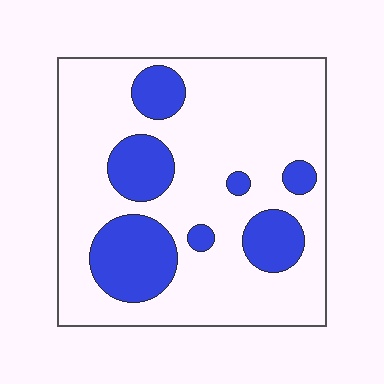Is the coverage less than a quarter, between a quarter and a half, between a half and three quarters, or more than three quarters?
Less than a quarter.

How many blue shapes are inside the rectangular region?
7.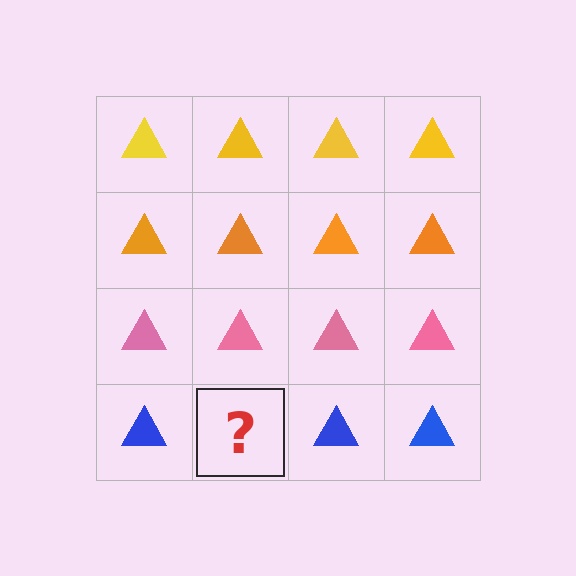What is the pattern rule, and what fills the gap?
The rule is that each row has a consistent color. The gap should be filled with a blue triangle.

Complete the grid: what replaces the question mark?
The question mark should be replaced with a blue triangle.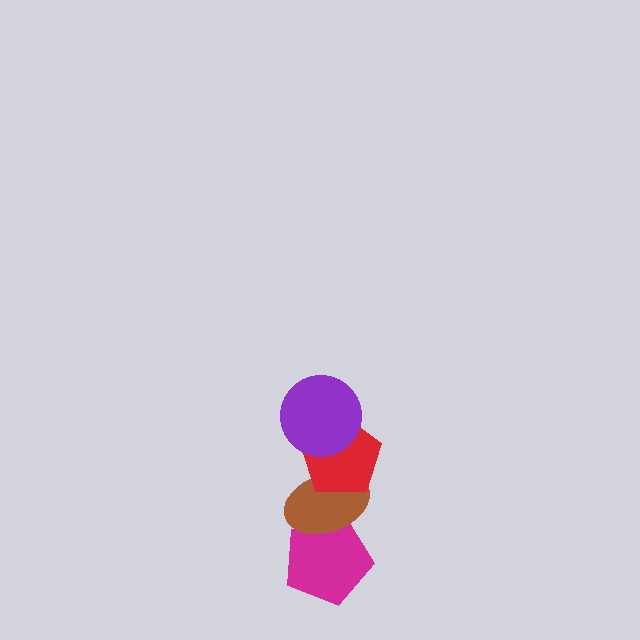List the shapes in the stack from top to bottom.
From top to bottom: the purple circle, the red pentagon, the brown ellipse, the magenta pentagon.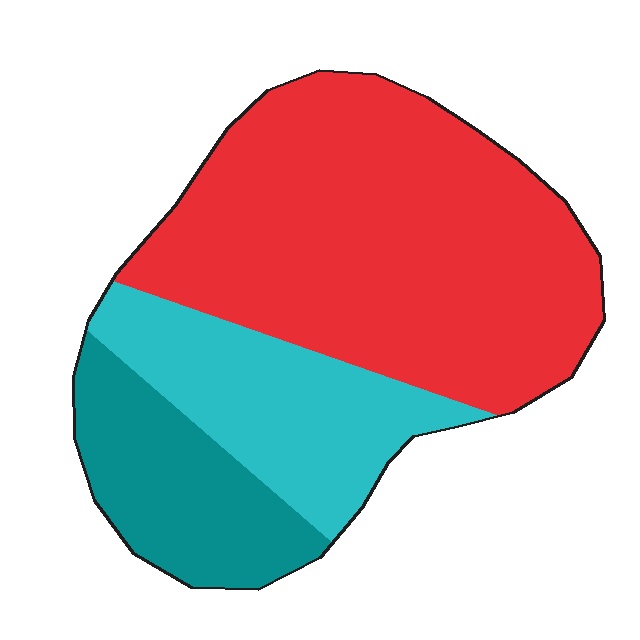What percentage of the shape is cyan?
Cyan covers 23% of the shape.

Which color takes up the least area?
Teal, at roughly 20%.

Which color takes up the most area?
Red, at roughly 60%.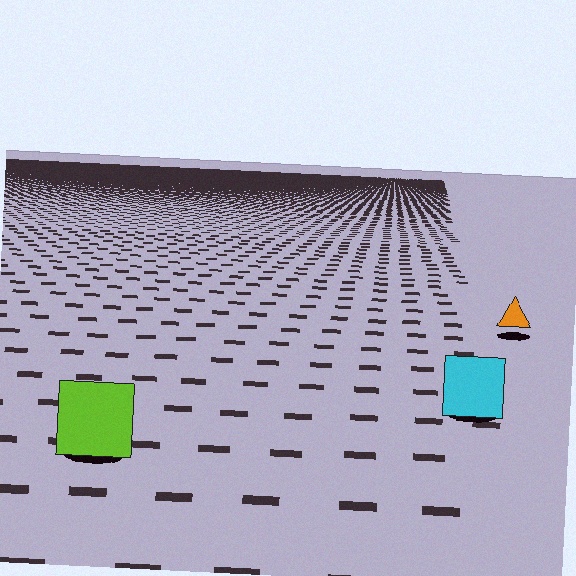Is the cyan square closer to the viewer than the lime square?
No. The lime square is closer — you can tell from the texture gradient: the ground texture is coarser near it.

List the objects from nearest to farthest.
From nearest to farthest: the lime square, the cyan square, the orange triangle.